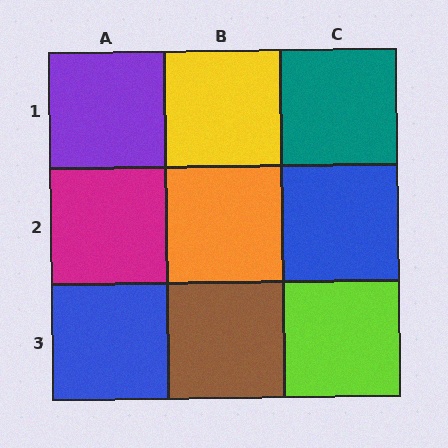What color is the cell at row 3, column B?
Brown.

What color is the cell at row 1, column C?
Teal.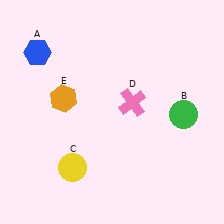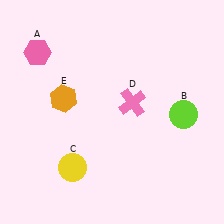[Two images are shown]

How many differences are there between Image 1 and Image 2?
There are 2 differences between the two images.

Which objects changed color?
A changed from blue to pink. B changed from green to lime.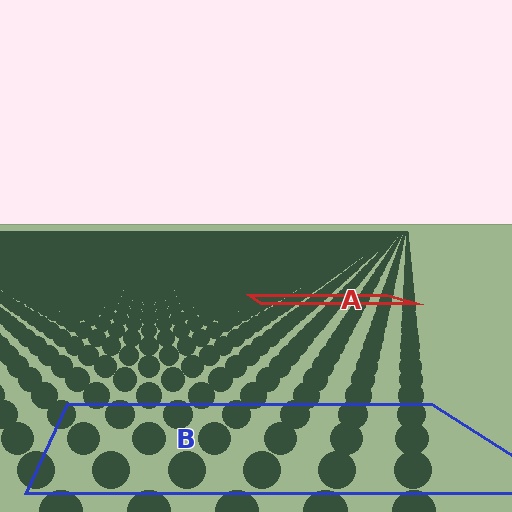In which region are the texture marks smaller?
The texture marks are smaller in region A, because it is farther away.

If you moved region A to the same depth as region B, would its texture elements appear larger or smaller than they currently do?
They would appear larger. At a closer depth, the same texture elements are projected at a bigger on-screen size.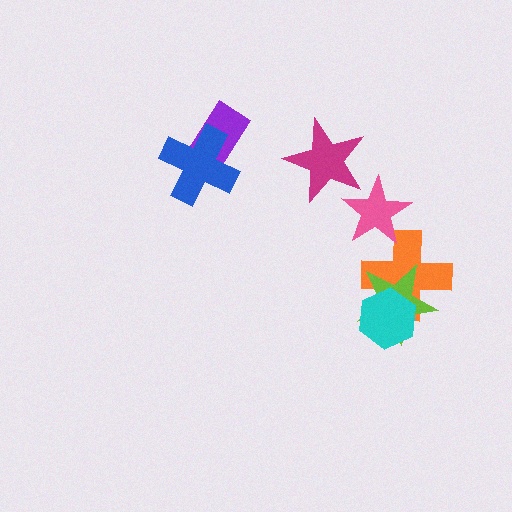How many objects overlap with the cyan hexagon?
2 objects overlap with the cyan hexagon.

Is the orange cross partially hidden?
Yes, it is partially covered by another shape.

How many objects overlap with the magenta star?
1 object overlaps with the magenta star.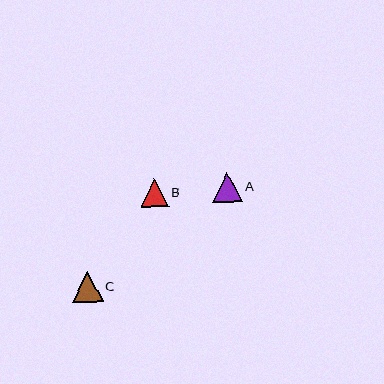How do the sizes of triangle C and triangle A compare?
Triangle C and triangle A are approximately the same size.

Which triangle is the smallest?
Triangle B is the smallest with a size of approximately 28 pixels.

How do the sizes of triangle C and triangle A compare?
Triangle C and triangle A are approximately the same size.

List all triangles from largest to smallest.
From largest to smallest: C, A, B.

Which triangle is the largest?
Triangle C is the largest with a size of approximately 31 pixels.